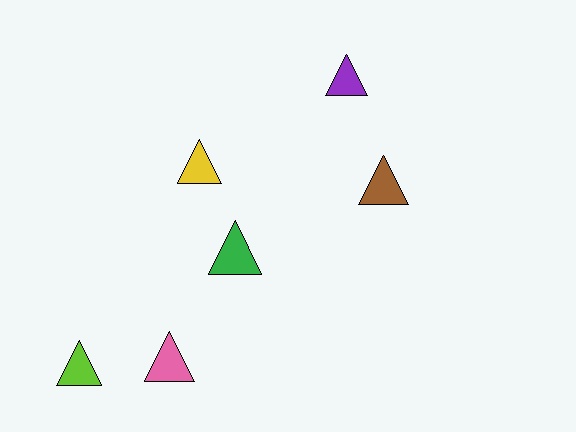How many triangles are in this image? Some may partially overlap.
There are 6 triangles.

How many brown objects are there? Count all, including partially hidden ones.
There is 1 brown object.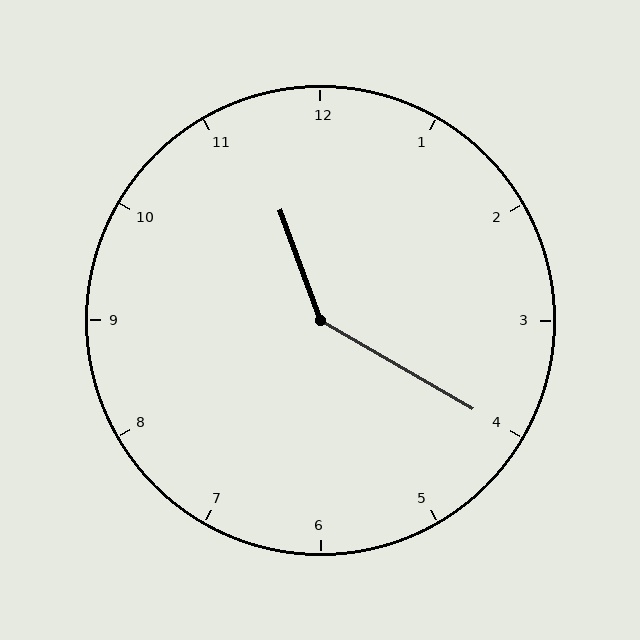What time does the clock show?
11:20.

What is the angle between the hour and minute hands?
Approximately 140 degrees.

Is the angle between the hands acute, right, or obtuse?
It is obtuse.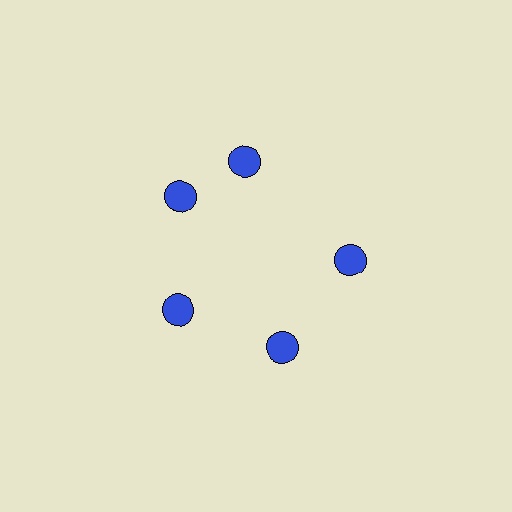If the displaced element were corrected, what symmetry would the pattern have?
It would have 5-fold rotational symmetry — the pattern would map onto itself every 72 degrees.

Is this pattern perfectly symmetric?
No. The 5 blue circles are arranged in a ring, but one element near the 1 o'clock position is rotated out of alignment along the ring, breaking the 5-fold rotational symmetry.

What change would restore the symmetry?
The symmetry would be restored by rotating it back into even spacing with its neighbors so that all 5 circles sit at equal angles and equal distance from the center.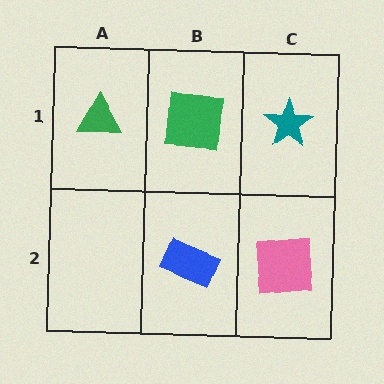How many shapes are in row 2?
2 shapes.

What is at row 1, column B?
A green square.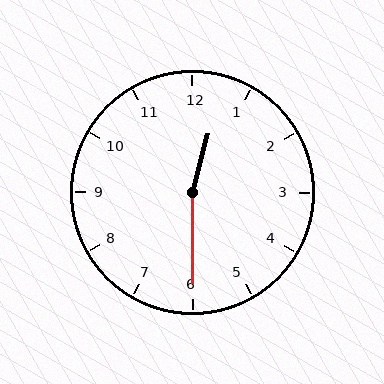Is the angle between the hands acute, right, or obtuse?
It is obtuse.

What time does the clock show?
12:30.